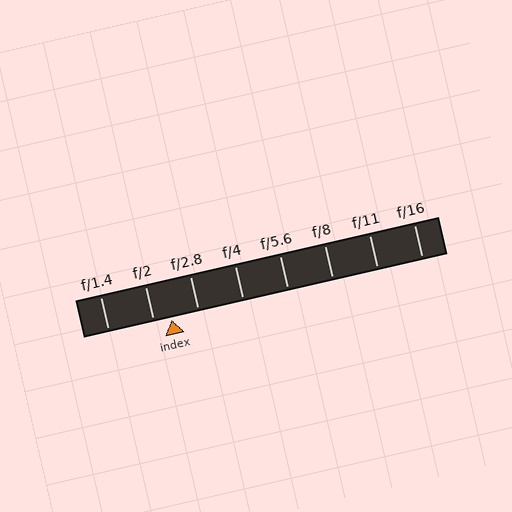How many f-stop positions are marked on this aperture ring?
There are 8 f-stop positions marked.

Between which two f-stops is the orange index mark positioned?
The index mark is between f/2 and f/2.8.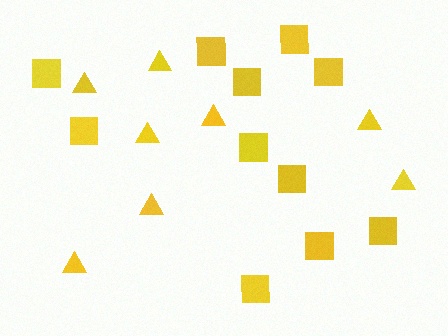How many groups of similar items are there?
There are 2 groups: one group of triangles (8) and one group of squares (11).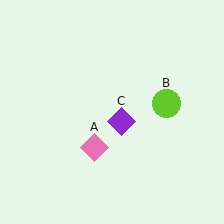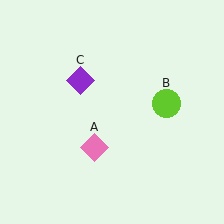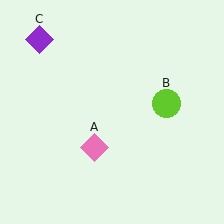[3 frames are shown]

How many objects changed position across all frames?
1 object changed position: purple diamond (object C).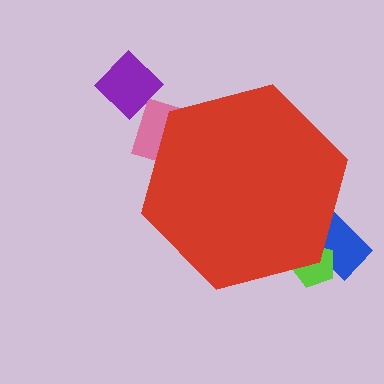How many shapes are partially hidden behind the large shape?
3 shapes are partially hidden.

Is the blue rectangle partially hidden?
Yes, the blue rectangle is partially hidden behind the red hexagon.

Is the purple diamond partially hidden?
No, the purple diamond is fully visible.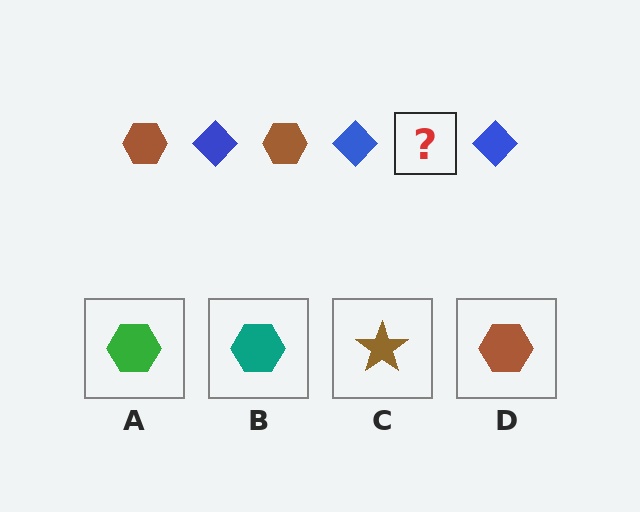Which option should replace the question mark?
Option D.